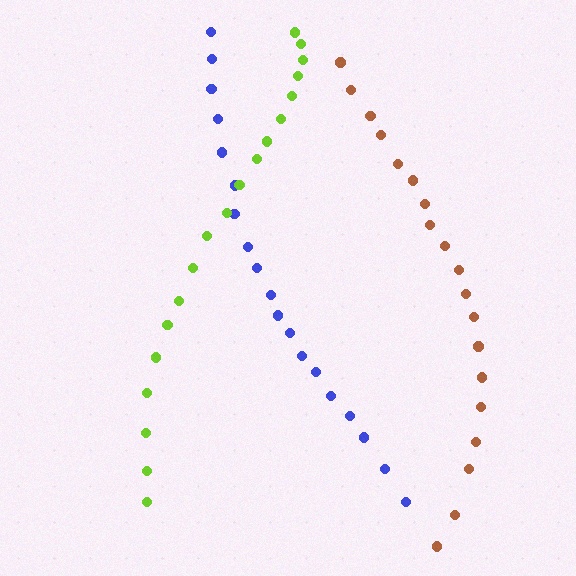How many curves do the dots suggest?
There are 3 distinct paths.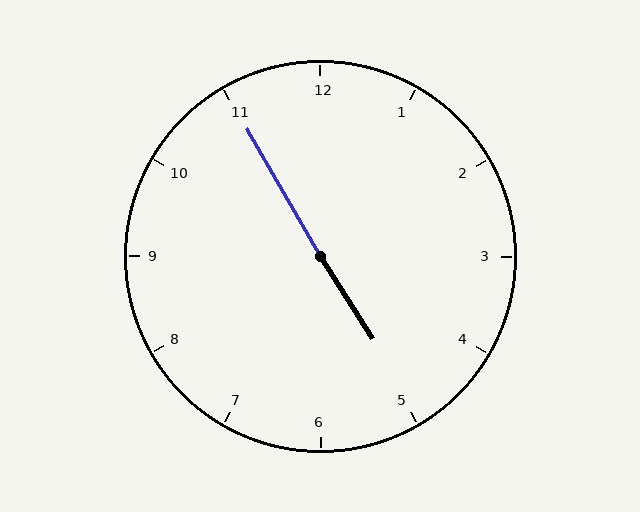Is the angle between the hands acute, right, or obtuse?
It is obtuse.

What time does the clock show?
4:55.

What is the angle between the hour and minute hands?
Approximately 178 degrees.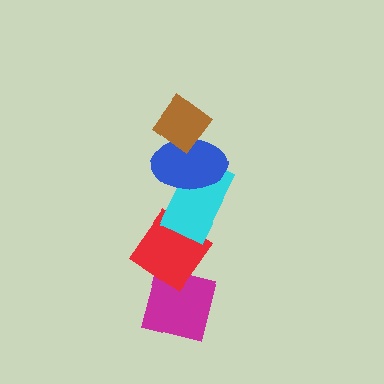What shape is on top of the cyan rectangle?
The blue ellipse is on top of the cyan rectangle.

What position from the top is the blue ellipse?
The blue ellipse is 2nd from the top.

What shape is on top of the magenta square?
The red diamond is on top of the magenta square.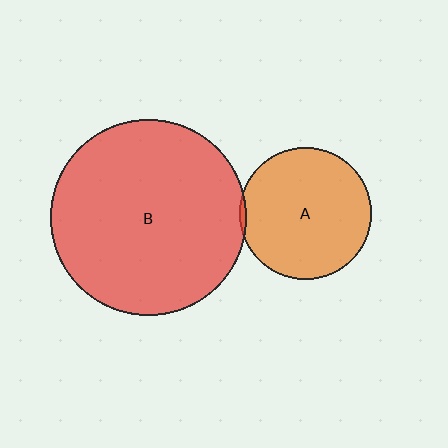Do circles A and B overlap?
Yes.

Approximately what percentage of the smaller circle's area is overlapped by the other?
Approximately 5%.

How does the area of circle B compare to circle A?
Approximately 2.2 times.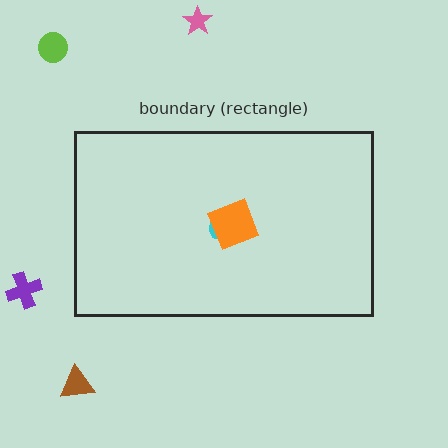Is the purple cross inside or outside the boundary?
Outside.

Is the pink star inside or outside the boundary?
Outside.